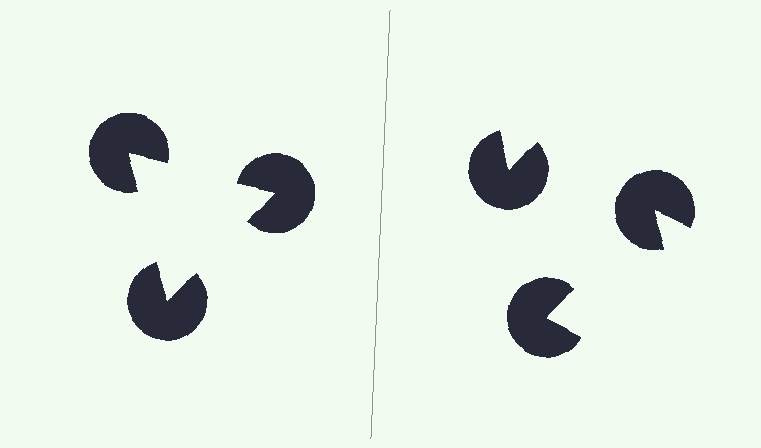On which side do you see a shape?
An illusory triangle appears on the left side. On the right side the wedge cuts are rotated, so no coherent shape forms.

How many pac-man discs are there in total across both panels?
6 — 3 on each side.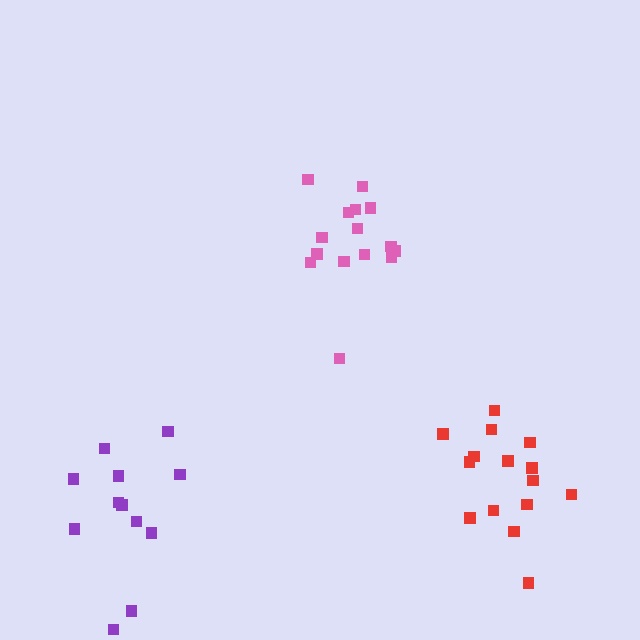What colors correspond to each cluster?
The clusters are colored: pink, red, purple.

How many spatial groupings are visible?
There are 3 spatial groupings.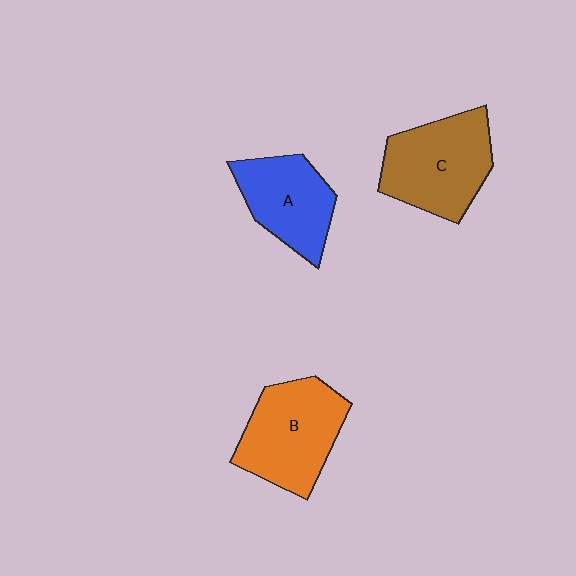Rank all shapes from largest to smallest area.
From largest to smallest: C (brown), B (orange), A (blue).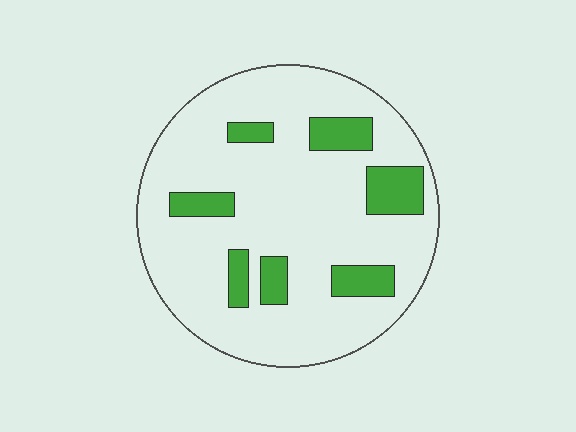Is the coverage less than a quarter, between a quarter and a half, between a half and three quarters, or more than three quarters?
Less than a quarter.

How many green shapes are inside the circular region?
7.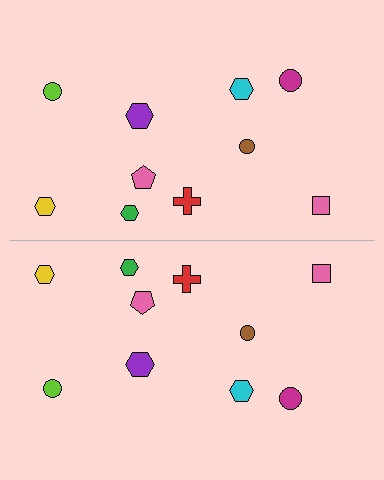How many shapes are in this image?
There are 20 shapes in this image.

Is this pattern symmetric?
Yes, this pattern has bilateral (reflection) symmetry.